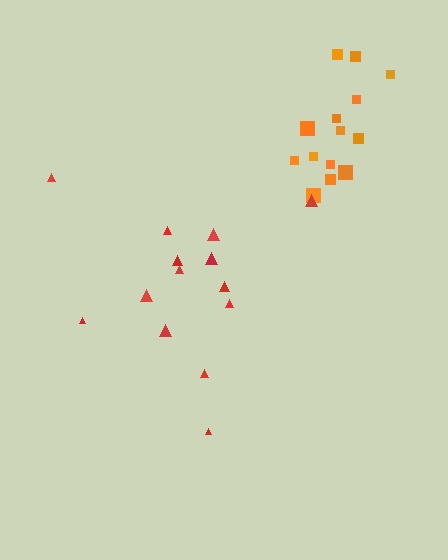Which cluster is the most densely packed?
Orange.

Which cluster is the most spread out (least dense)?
Red.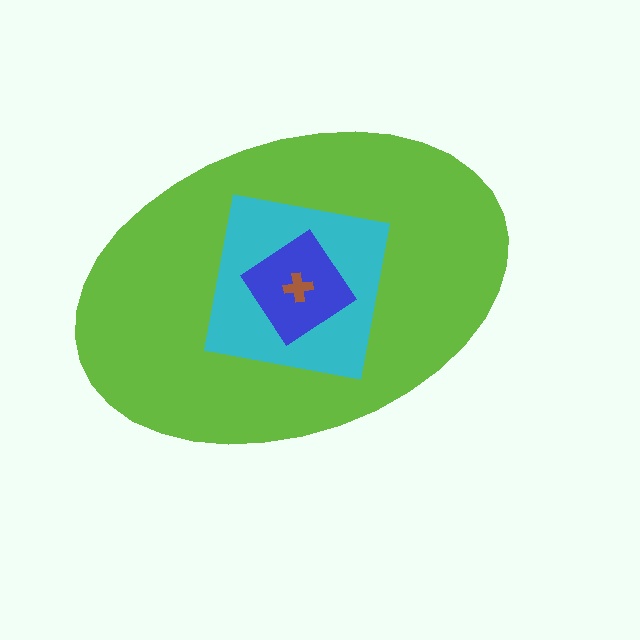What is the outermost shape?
The lime ellipse.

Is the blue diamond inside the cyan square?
Yes.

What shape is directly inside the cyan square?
The blue diamond.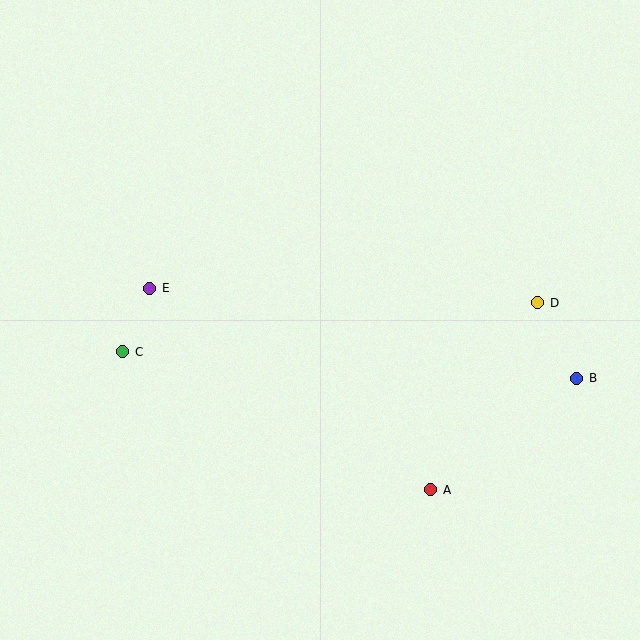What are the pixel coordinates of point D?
Point D is at (538, 303).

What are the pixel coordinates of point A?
Point A is at (431, 490).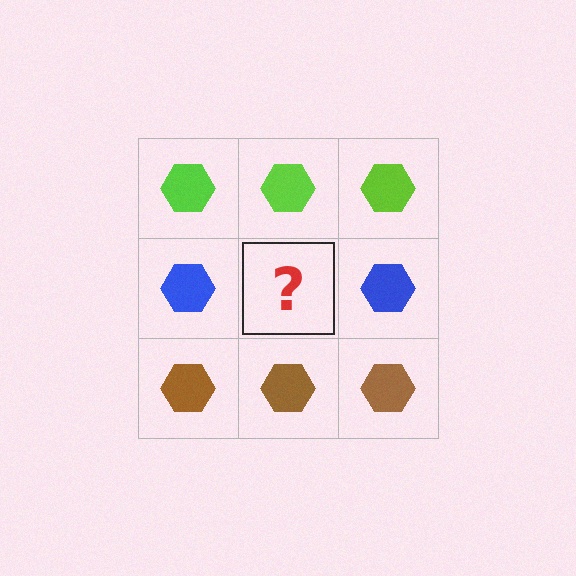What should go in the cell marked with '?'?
The missing cell should contain a blue hexagon.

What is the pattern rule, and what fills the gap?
The rule is that each row has a consistent color. The gap should be filled with a blue hexagon.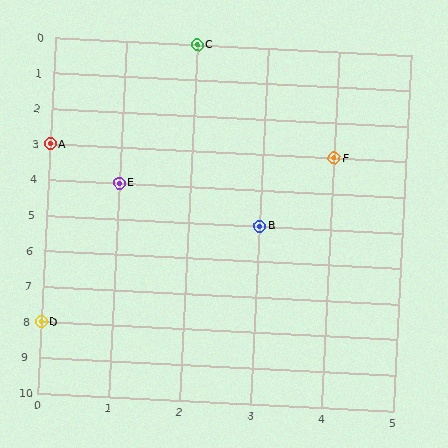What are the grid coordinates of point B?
Point B is at grid coordinates (3, 5).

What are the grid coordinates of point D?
Point D is at grid coordinates (0, 8).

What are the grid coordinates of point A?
Point A is at grid coordinates (0, 3).